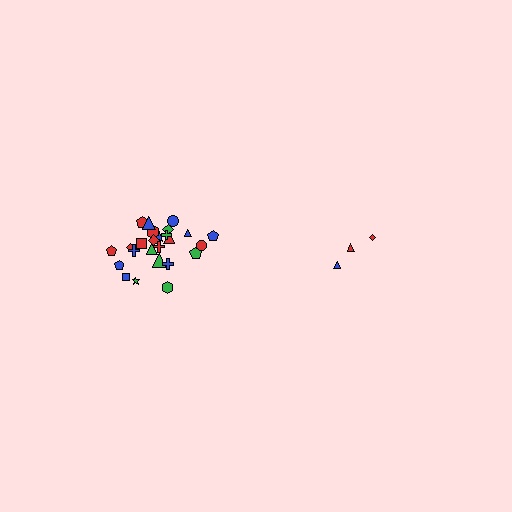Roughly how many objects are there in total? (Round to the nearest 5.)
Roughly 30 objects in total.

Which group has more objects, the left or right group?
The left group.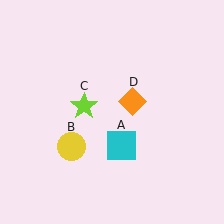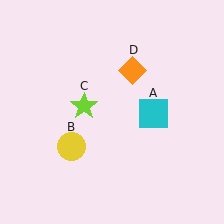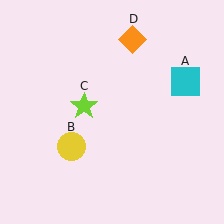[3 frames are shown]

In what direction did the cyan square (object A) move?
The cyan square (object A) moved up and to the right.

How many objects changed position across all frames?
2 objects changed position: cyan square (object A), orange diamond (object D).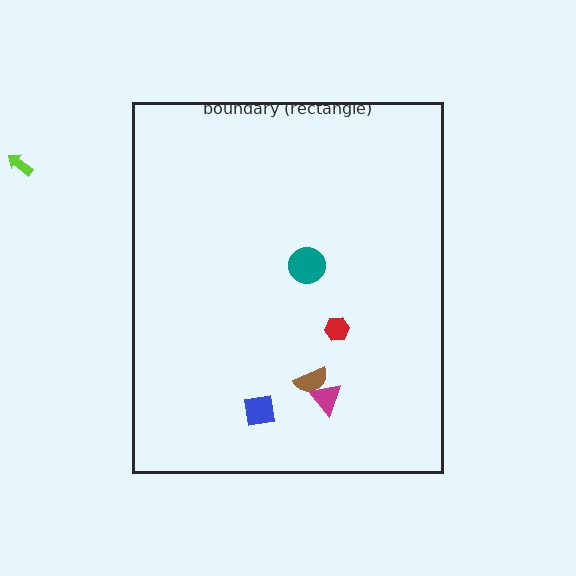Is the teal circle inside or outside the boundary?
Inside.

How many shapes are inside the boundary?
5 inside, 1 outside.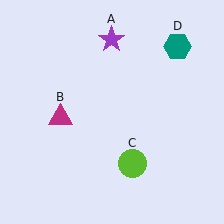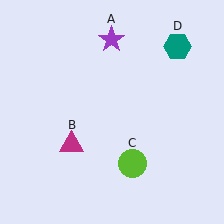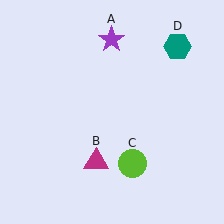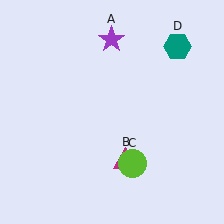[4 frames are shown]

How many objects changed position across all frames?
1 object changed position: magenta triangle (object B).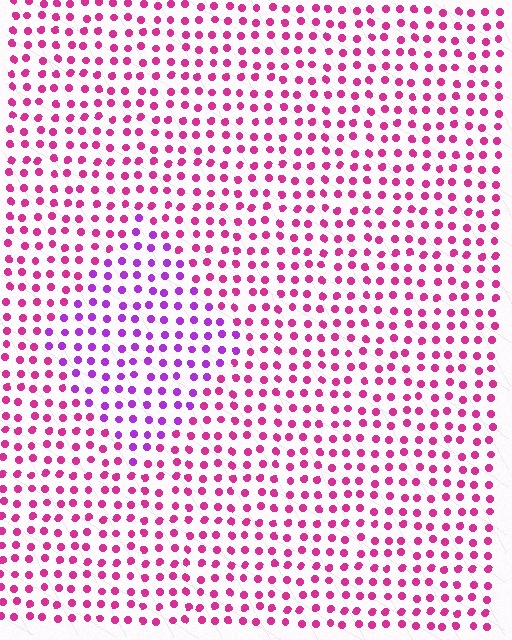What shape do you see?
I see a diamond.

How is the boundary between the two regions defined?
The boundary is defined purely by a slight shift in hue (about 39 degrees). Spacing, size, and orientation are identical on both sides.